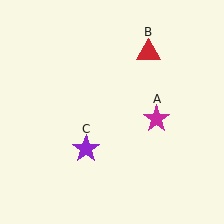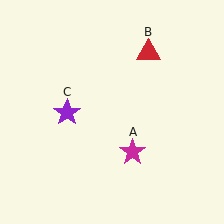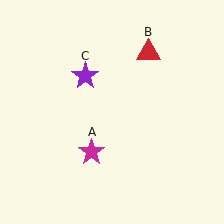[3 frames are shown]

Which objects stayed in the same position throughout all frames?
Red triangle (object B) remained stationary.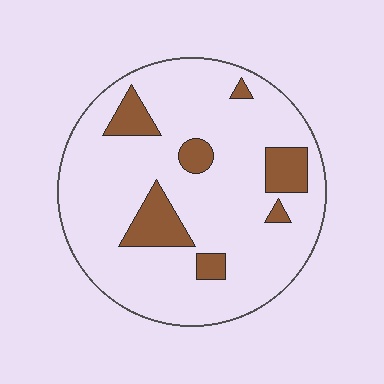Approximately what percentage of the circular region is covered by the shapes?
Approximately 15%.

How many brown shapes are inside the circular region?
7.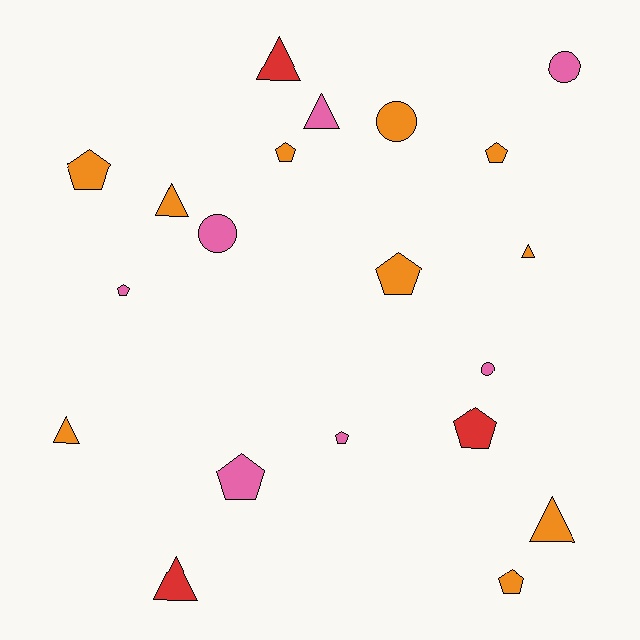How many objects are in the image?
There are 20 objects.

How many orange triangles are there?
There are 4 orange triangles.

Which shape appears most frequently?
Pentagon, with 9 objects.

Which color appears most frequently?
Orange, with 10 objects.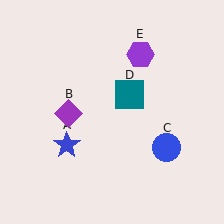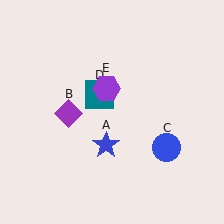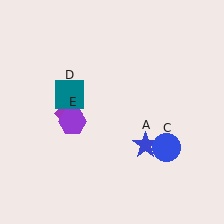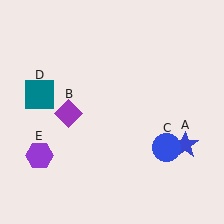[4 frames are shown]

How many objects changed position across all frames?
3 objects changed position: blue star (object A), teal square (object D), purple hexagon (object E).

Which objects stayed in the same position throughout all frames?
Purple diamond (object B) and blue circle (object C) remained stationary.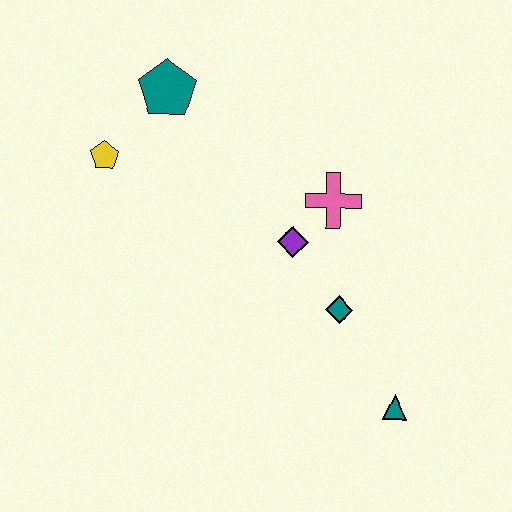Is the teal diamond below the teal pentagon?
Yes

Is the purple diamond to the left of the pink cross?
Yes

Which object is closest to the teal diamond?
The purple diamond is closest to the teal diamond.